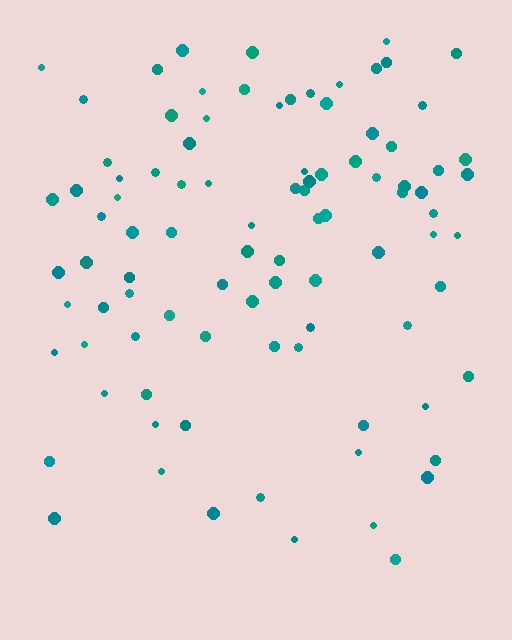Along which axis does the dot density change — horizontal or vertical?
Vertical.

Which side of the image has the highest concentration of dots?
The top.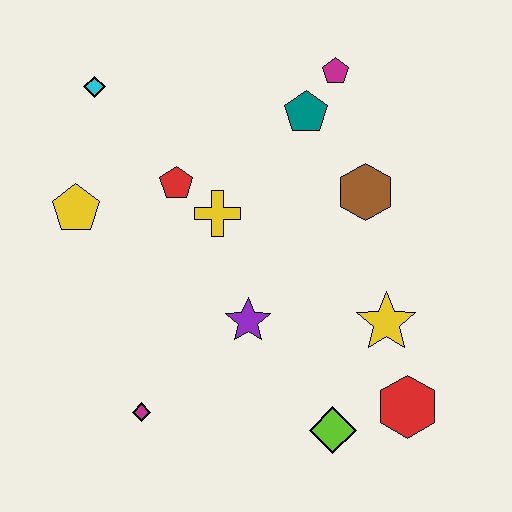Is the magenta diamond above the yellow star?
No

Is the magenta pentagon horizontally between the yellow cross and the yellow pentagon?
No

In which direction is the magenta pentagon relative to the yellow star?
The magenta pentagon is above the yellow star.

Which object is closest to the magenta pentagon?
The teal pentagon is closest to the magenta pentagon.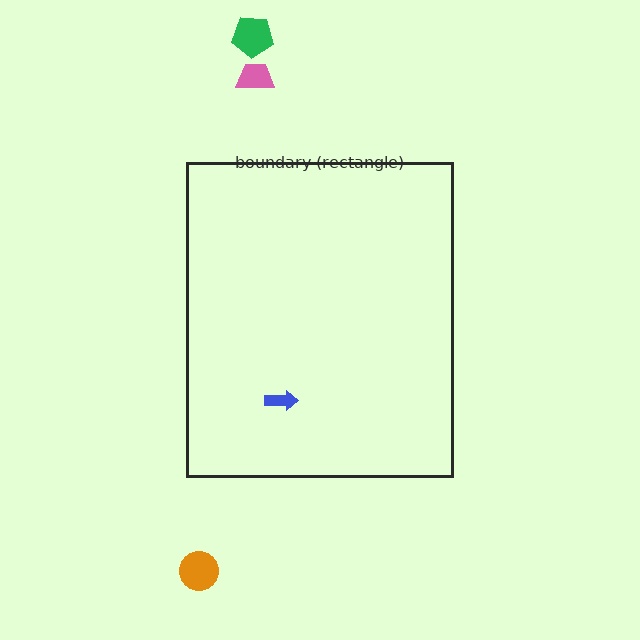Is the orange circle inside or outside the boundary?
Outside.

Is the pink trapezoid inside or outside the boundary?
Outside.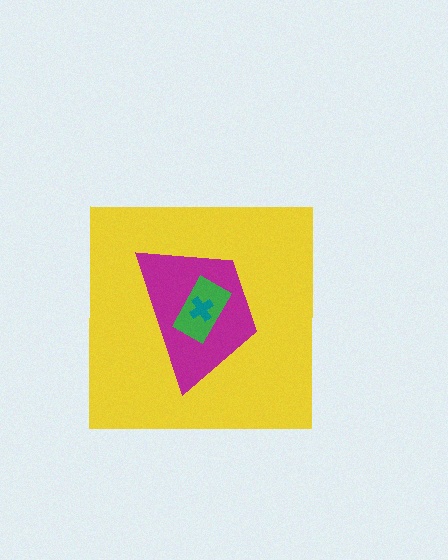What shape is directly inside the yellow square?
The magenta trapezoid.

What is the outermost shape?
The yellow square.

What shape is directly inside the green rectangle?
The teal cross.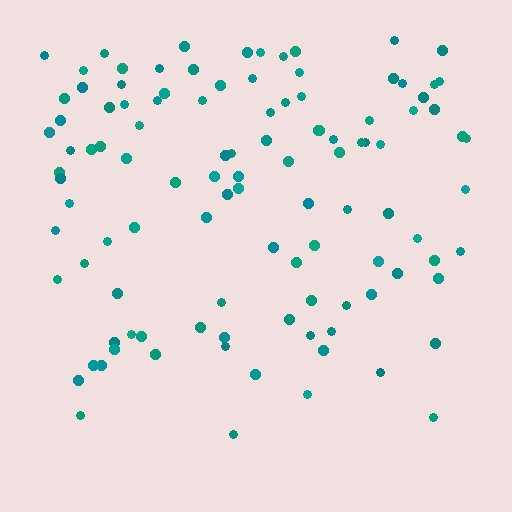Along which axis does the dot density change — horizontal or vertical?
Vertical.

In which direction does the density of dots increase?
From bottom to top, with the top side densest.